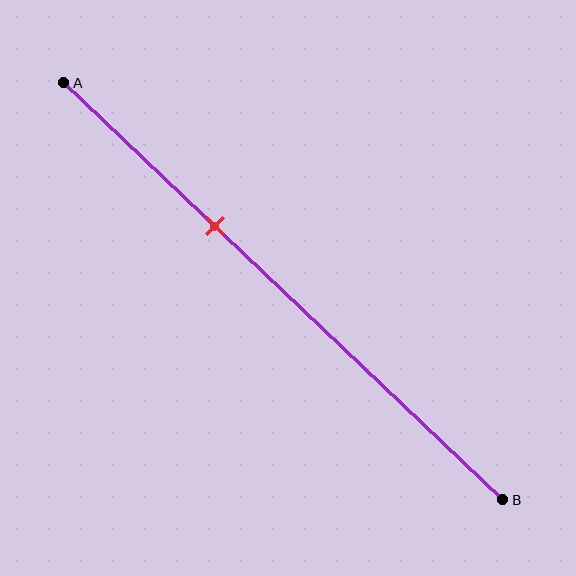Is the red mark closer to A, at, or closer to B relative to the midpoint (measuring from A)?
The red mark is closer to point A than the midpoint of segment AB.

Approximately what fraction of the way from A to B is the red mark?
The red mark is approximately 35% of the way from A to B.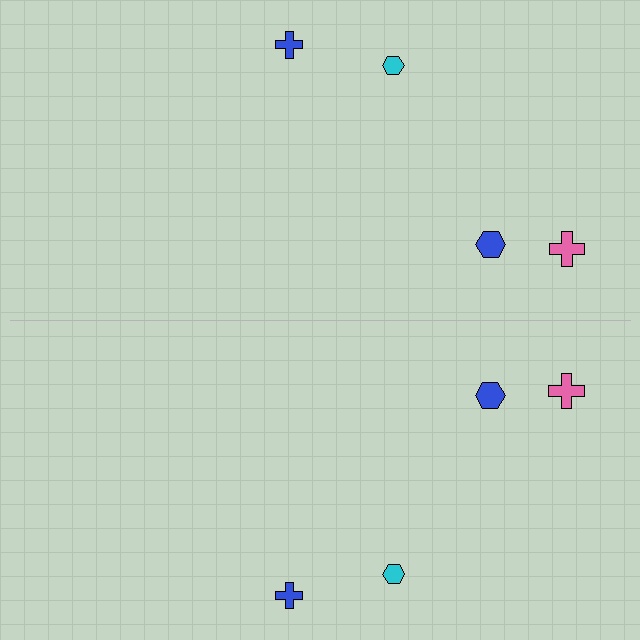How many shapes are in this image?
There are 8 shapes in this image.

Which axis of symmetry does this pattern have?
The pattern has a horizontal axis of symmetry running through the center of the image.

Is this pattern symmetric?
Yes, this pattern has bilateral (reflection) symmetry.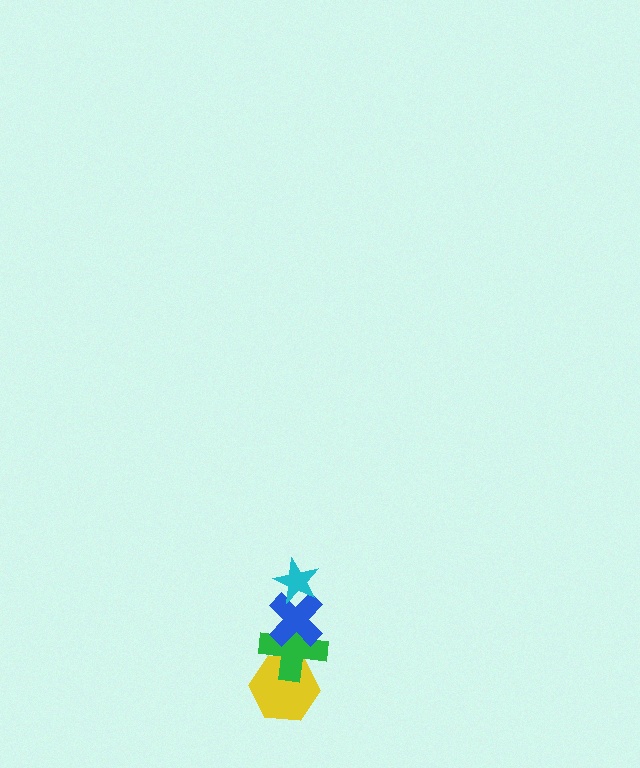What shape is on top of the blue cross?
The cyan star is on top of the blue cross.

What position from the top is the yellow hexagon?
The yellow hexagon is 4th from the top.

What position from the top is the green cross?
The green cross is 3rd from the top.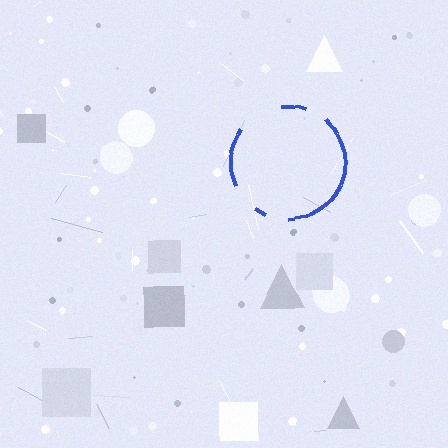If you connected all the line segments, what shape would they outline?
They would outline a circle.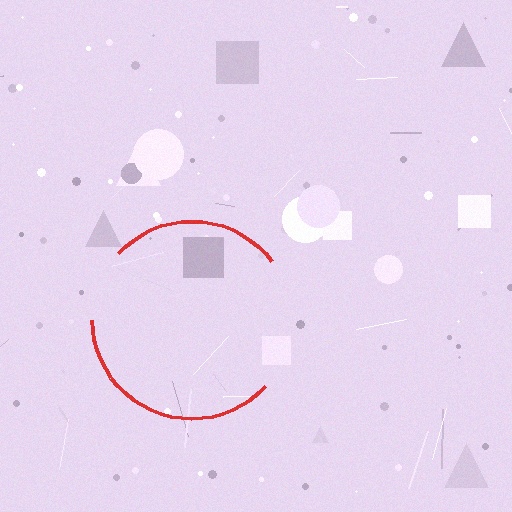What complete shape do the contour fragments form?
The contour fragments form a circle.